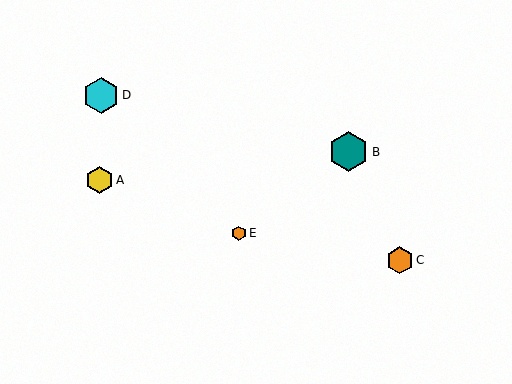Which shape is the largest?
The teal hexagon (labeled B) is the largest.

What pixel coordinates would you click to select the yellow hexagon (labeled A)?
Click at (100, 180) to select the yellow hexagon A.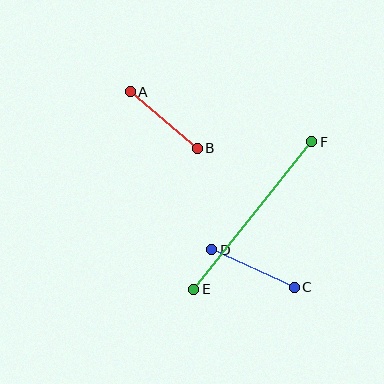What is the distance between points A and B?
The distance is approximately 88 pixels.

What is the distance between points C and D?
The distance is approximately 91 pixels.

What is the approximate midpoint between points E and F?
The midpoint is at approximately (253, 215) pixels.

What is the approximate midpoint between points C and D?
The midpoint is at approximately (253, 268) pixels.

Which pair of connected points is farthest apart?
Points E and F are farthest apart.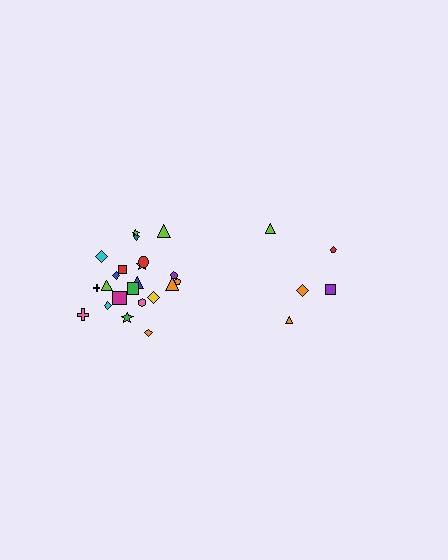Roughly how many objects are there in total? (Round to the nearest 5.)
Roughly 25 objects in total.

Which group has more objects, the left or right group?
The left group.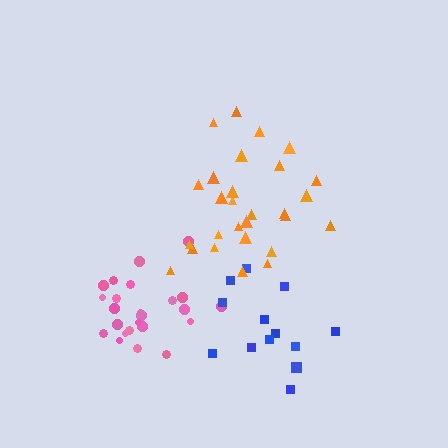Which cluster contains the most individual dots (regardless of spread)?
Orange (29).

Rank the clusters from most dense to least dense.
pink, orange, blue.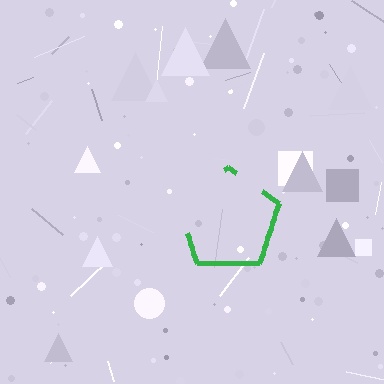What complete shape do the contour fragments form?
The contour fragments form a pentagon.